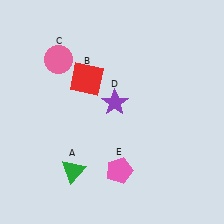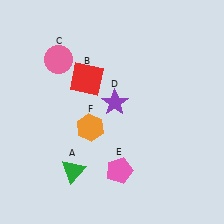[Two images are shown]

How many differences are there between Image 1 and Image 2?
There is 1 difference between the two images.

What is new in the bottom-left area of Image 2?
An orange hexagon (F) was added in the bottom-left area of Image 2.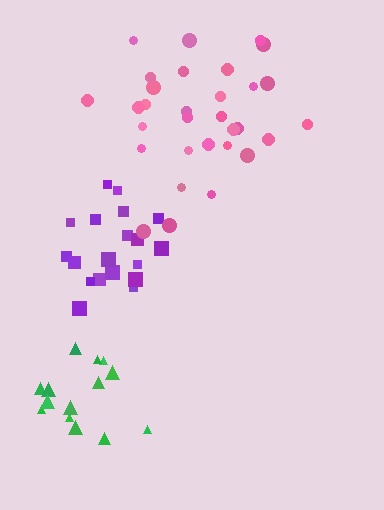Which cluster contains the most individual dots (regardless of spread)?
Pink (31).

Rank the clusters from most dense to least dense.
purple, pink, green.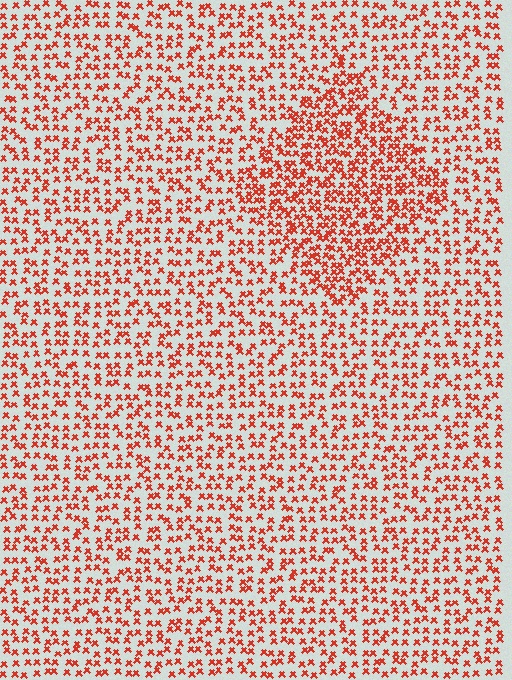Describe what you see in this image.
The image contains small red elements arranged at two different densities. A diamond-shaped region is visible where the elements are more densely packed than the surrounding area.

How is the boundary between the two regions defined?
The boundary is defined by a change in element density (approximately 1.7x ratio). All elements are the same color, size, and shape.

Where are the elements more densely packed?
The elements are more densely packed inside the diamond boundary.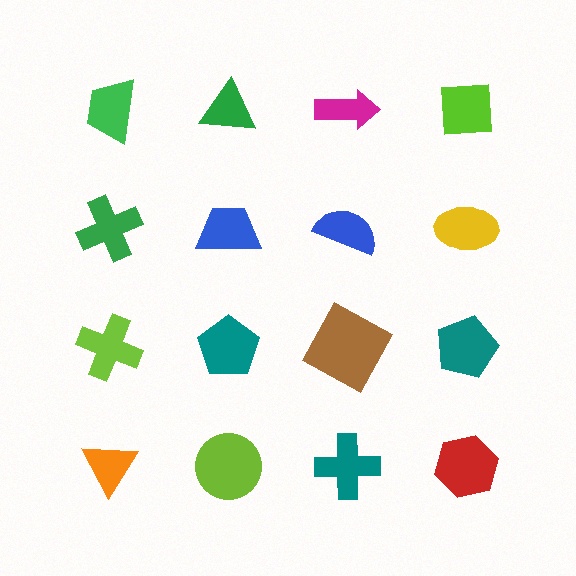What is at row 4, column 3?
A teal cross.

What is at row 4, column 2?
A lime circle.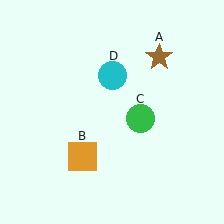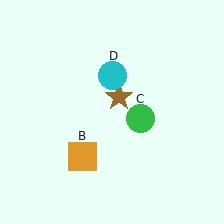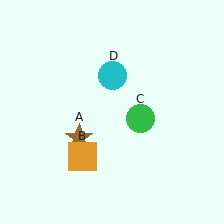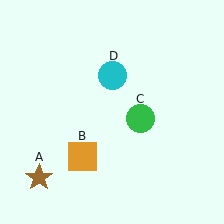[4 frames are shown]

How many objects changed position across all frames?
1 object changed position: brown star (object A).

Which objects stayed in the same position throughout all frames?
Orange square (object B) and green circle (object C) and cyan circle (object D) remained stationary.